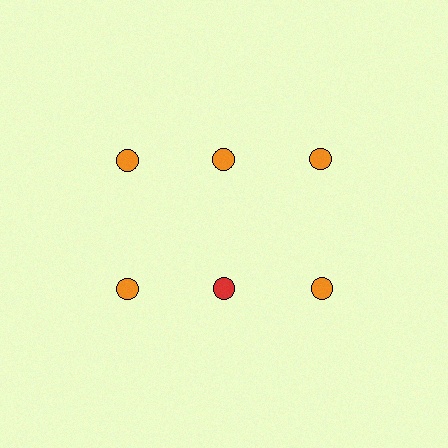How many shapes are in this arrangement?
There are 6 shapes arranged in a grid pattern.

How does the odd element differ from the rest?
It has a different color: red instead of orange.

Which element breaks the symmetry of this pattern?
The red circle in the second row, second from left column breaks the symmetry. All other shapes are orange circles.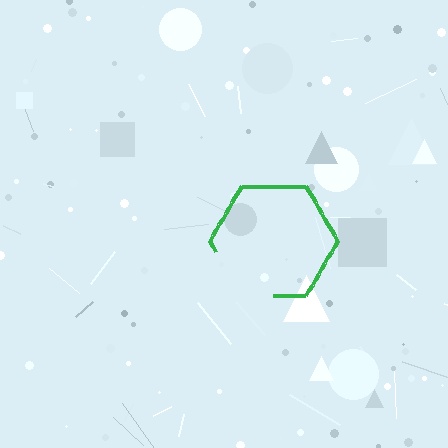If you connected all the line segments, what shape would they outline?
They would outline a hexagon.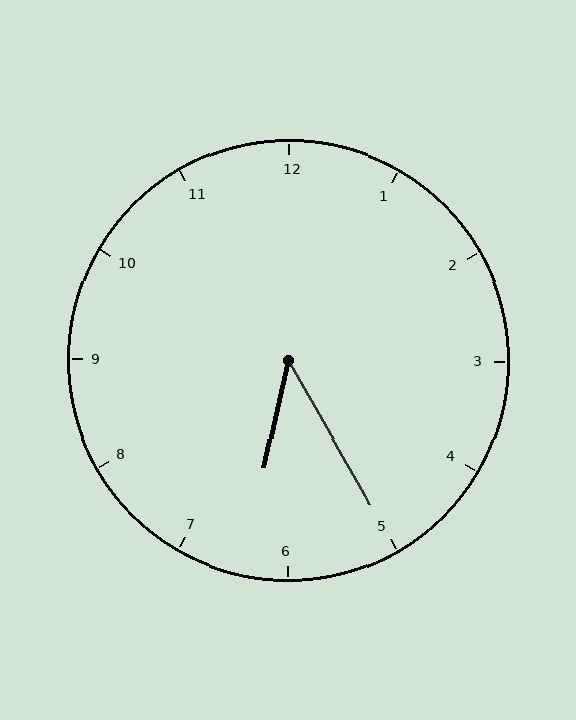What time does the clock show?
6:25.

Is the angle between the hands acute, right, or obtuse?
It is acute.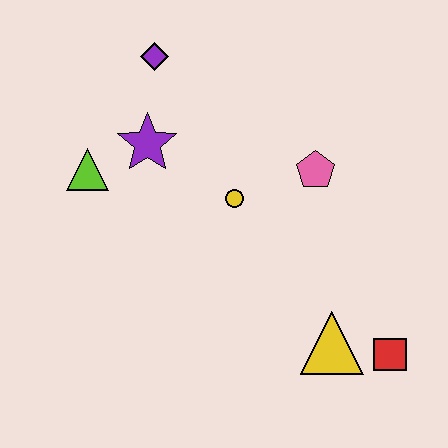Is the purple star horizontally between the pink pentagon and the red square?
No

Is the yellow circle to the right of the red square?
No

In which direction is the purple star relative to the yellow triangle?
The purple star is above the yellow triangle.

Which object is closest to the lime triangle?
The purple star is closest to the lime triangle.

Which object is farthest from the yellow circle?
The red square is farthest from the yellow circle.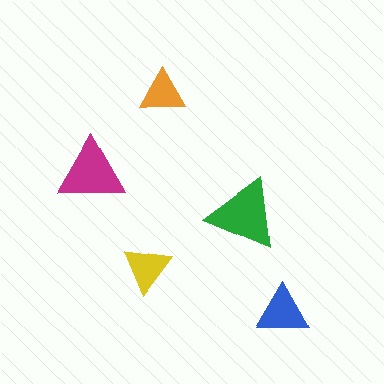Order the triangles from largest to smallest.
the green one, the magenta one, the blue one, the yellow one, the orange one.